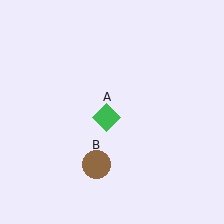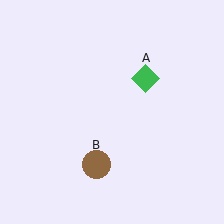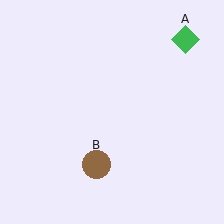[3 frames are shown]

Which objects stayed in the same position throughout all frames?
Brown circle (object B) remained stationary.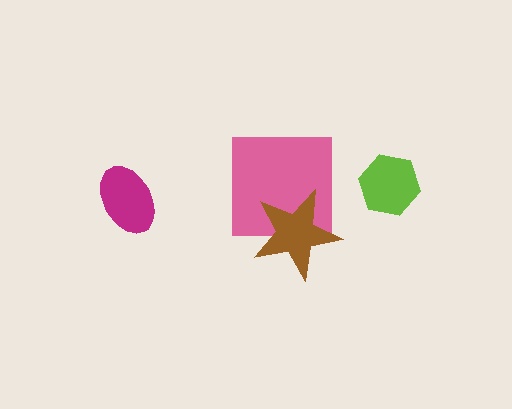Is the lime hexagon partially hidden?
No, no other shape covers it.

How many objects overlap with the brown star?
1 object overlaps with the brown star.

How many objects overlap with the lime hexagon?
0 objects overlap with the lime hexagon.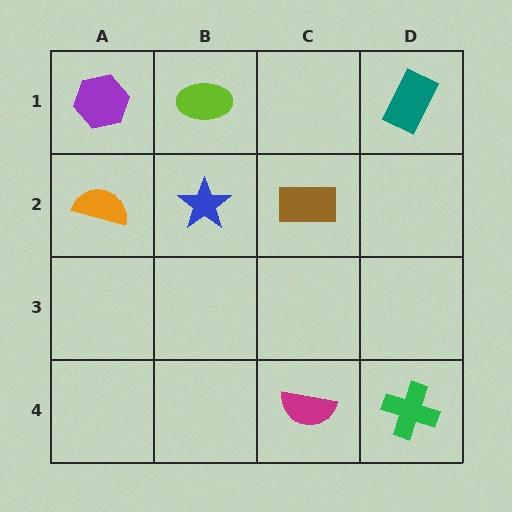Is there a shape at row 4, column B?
No, that cell is empty.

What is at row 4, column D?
A green cross.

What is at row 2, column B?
A blue star.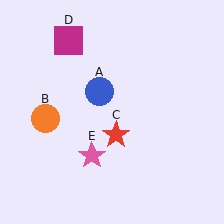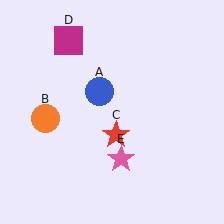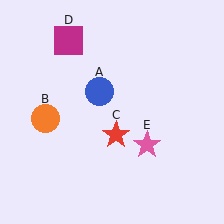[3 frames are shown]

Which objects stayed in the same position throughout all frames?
Blue circle (object A) and orange circle (object B) and red star (object C) and magenta square (object D) remained stationary.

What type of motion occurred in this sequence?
The pink star (object E) rotated counterclockwise around the center of the scene.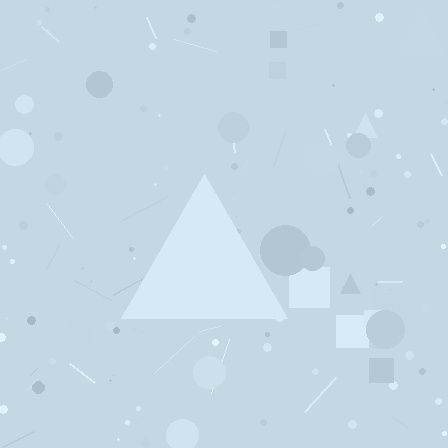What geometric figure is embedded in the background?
A triangle is embedded in the background.